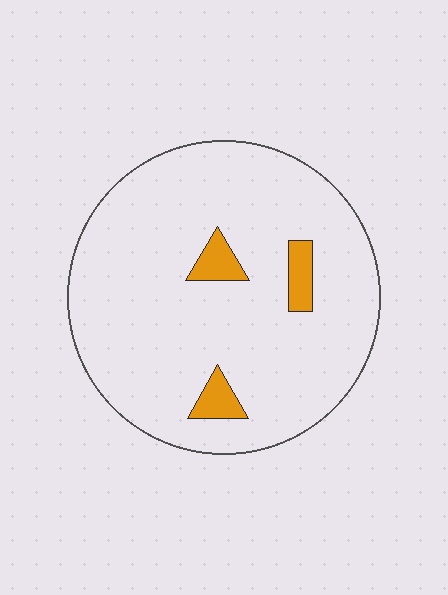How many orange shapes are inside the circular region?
3.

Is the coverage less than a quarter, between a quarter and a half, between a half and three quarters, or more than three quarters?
Less than a quarter.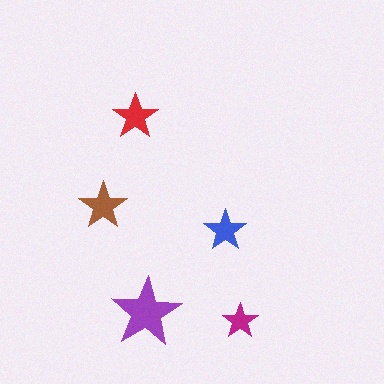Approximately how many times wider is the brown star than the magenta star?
About 1.5 times wider.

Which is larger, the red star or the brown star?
The brown one.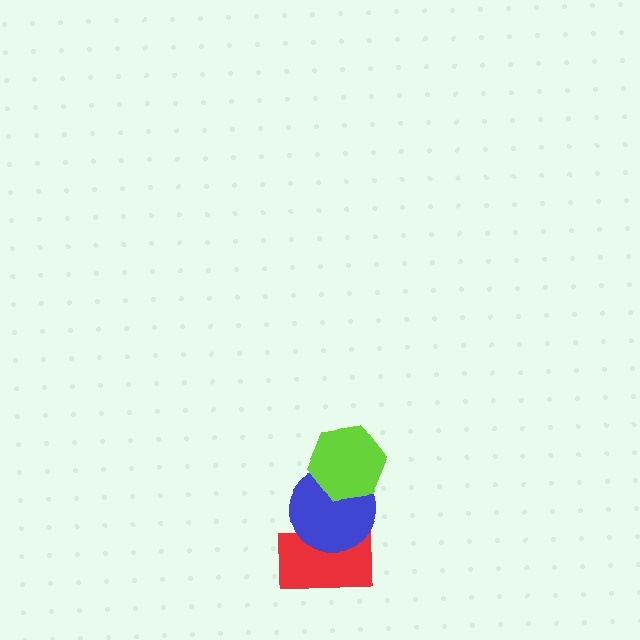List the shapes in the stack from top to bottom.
From top to bottom: the lime hexagon, the blue circle, the red rectangle.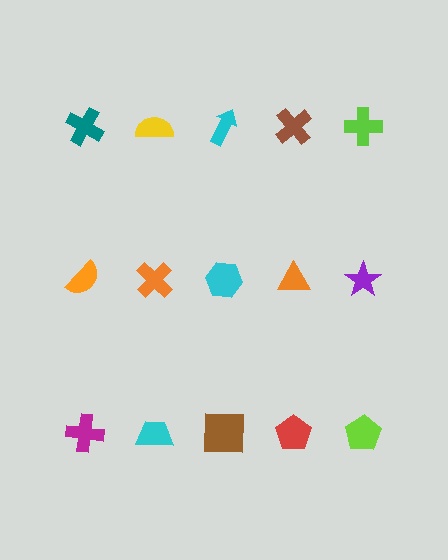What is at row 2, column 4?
An orange triangle.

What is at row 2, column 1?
An orange semicircle.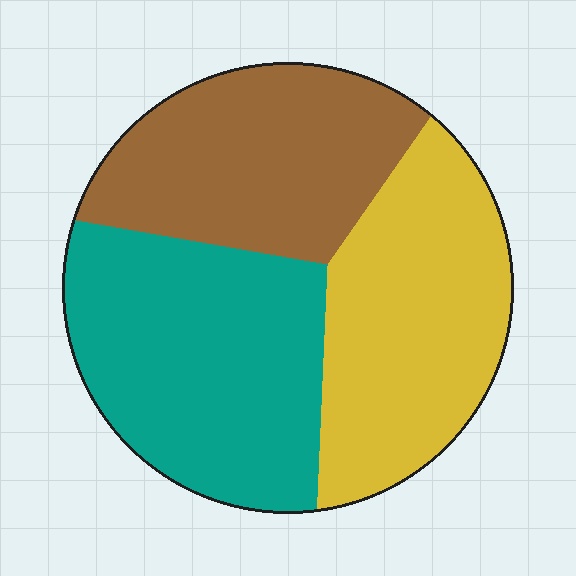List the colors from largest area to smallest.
From largest to smallest: teal, yellow, brown.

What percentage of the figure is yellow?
Yellow takes up about one third (1/3) of the figure.